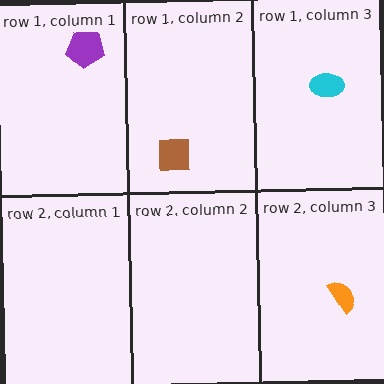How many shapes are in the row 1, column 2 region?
2.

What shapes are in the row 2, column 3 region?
The orange semicircle.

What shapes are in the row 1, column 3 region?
The cyan ellipse.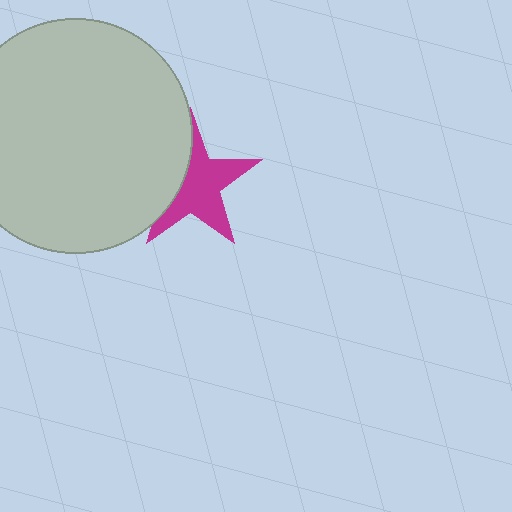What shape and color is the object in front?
The object in front is a light gray circle.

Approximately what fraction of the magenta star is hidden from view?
Roughly 36% of the magenta star is hidden behind the light gray circle.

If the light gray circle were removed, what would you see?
You would see the complete magenta star.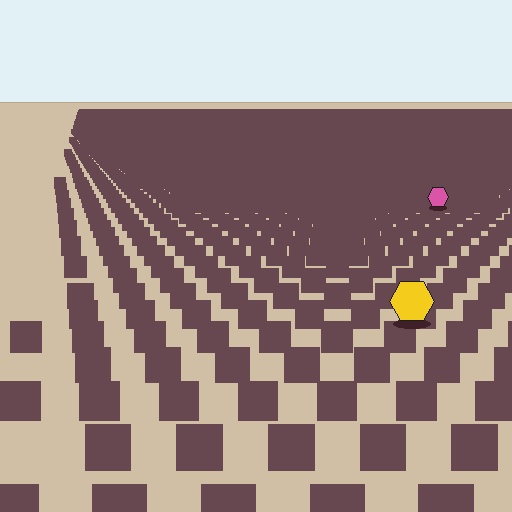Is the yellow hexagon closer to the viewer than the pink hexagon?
Yes. The yellow hexagon is closer — you can tell from the texture gradient: the ground texture is coarser near it.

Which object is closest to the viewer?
The yellow hexagon is closest. The texture marks near it are larger and more spread out.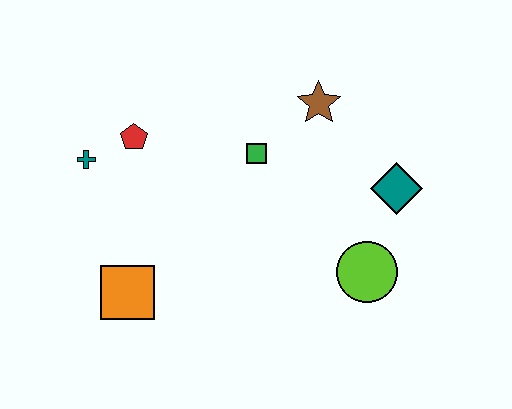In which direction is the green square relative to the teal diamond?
The green square is to the left of the teal diamond.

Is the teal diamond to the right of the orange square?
Yes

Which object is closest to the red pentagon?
The teal cross is closest to the red pentagon.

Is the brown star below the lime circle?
No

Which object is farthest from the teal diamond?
The teal cross is farthest from the teal diamond.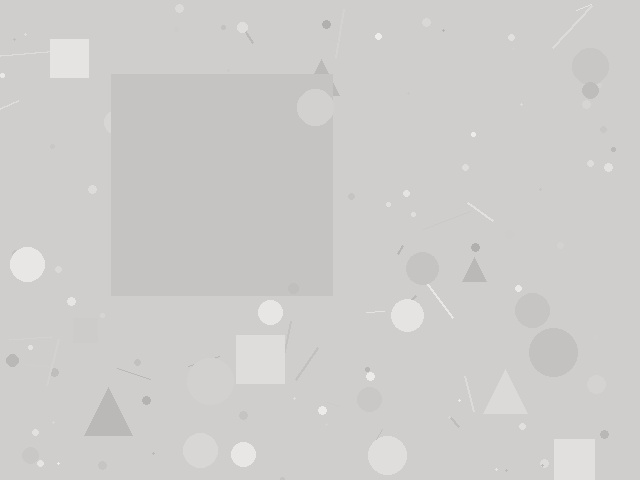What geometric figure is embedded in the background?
A square is embedded in the background.